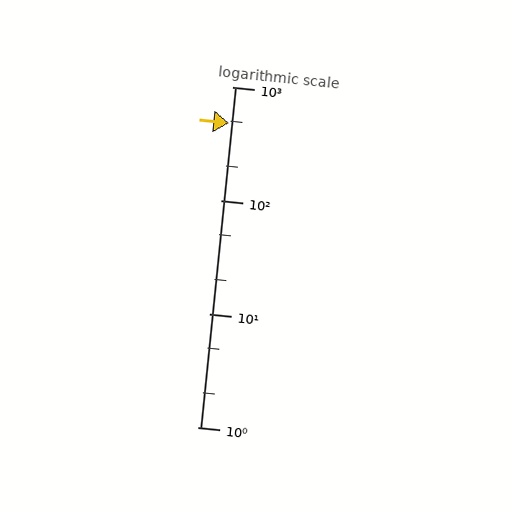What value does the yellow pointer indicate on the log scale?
The pointer indicates approximately 480.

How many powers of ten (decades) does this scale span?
The scale spans 3 decades, from 1 to 1000.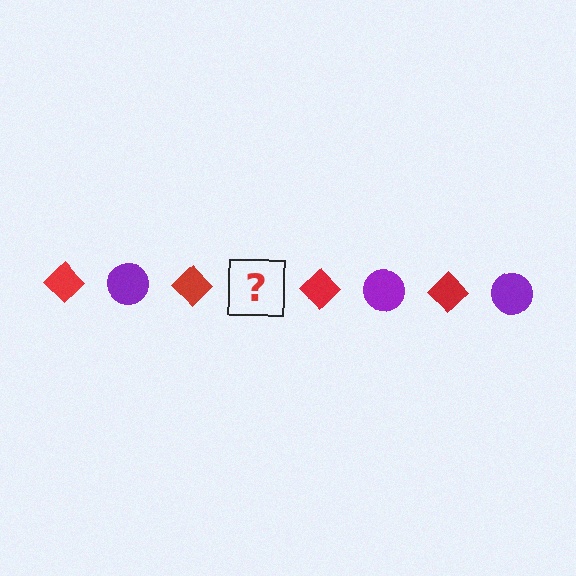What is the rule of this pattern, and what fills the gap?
The rule is that the pattern alternates between red diamond and purple circle. The gap should be filled with a purple circle.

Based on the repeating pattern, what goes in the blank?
The blank should be a purple circle.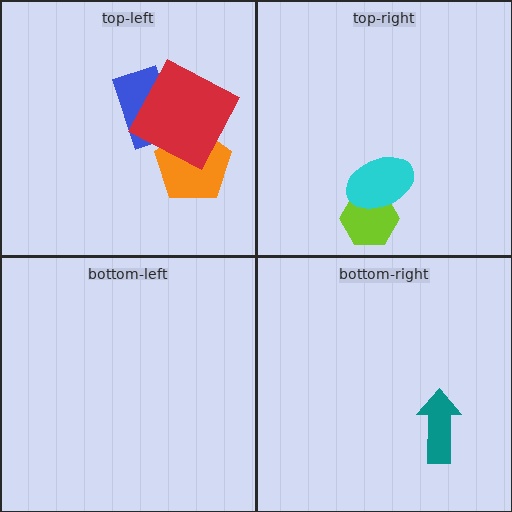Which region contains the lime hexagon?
The top-right region.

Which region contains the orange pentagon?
The top-left region.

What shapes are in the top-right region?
The lime hexagon, the cyan ellipse.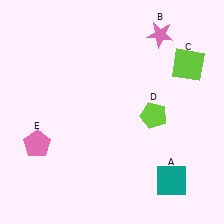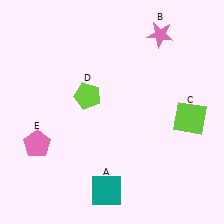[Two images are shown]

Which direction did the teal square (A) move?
The teal square (A) moved left.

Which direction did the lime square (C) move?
The lime square (C) moved down.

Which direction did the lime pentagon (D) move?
The lime pentagon (D) moved left.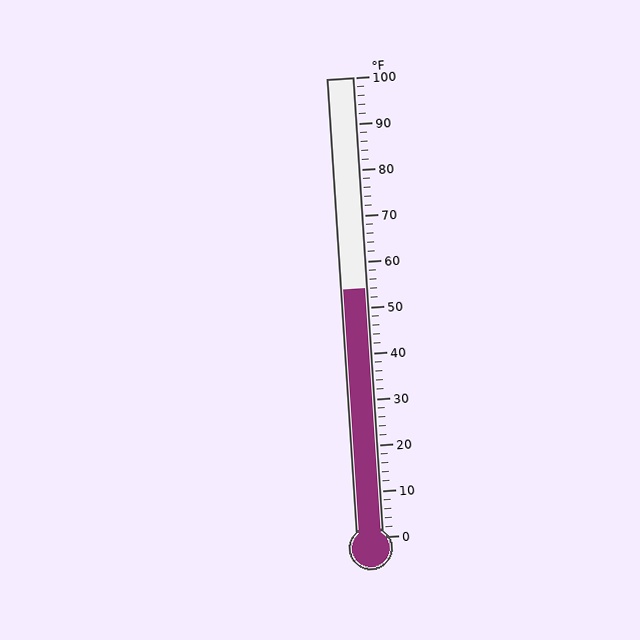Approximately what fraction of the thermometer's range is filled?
The thermometer is filled to approximately 55% of its range.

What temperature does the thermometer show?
The thermometer shows approximately 54°F.